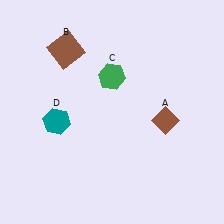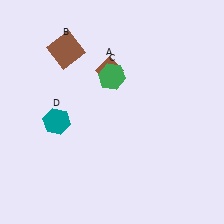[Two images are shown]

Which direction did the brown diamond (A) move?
The brown diamond (A) moved left.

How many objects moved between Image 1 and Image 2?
1 object moved between the two images.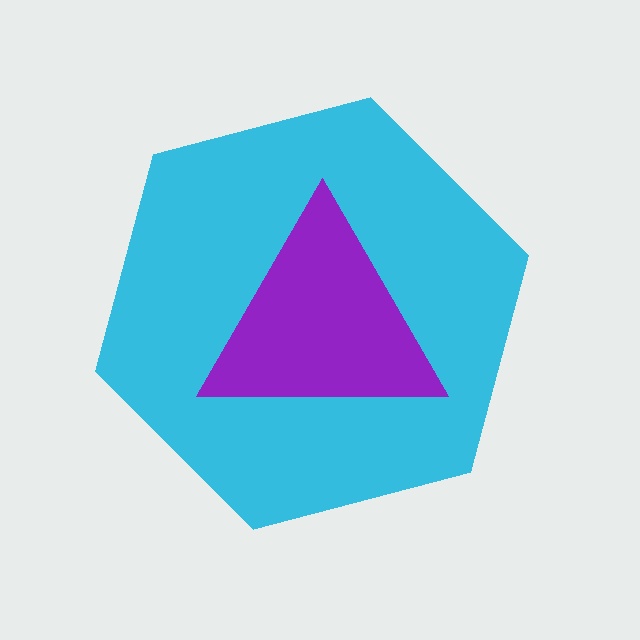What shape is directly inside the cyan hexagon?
The purple triangle.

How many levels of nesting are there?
2.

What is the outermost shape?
The cyan hexagon.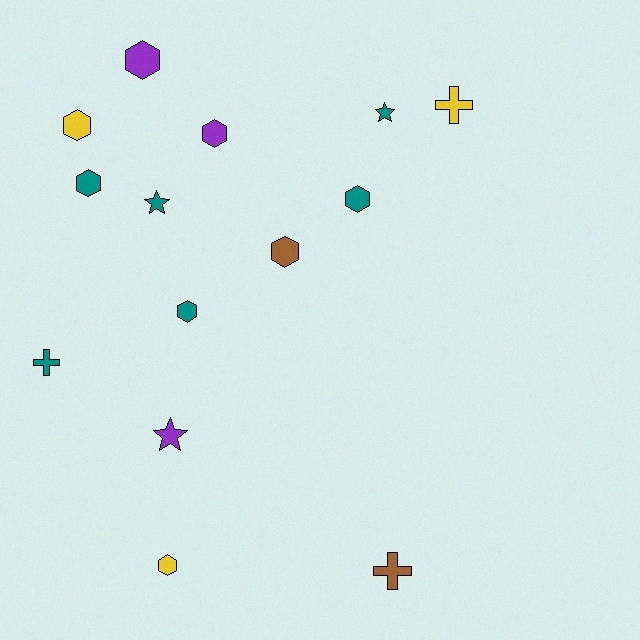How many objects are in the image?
There are 14 objects.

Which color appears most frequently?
Teal, with 6 objects.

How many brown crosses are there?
There is 1 brown cross.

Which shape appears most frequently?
Hexagon, with 8 objects.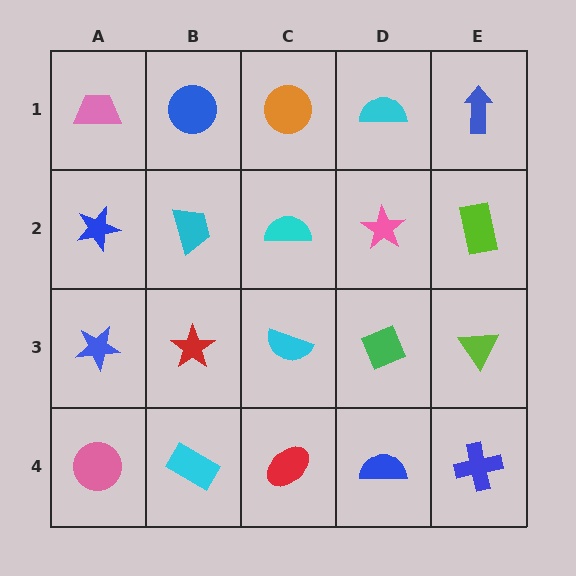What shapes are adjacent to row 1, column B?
A cyan trapezoid (row 2, column B), a pink trapezoid (row 1, column A), an orange circle (row 1, column C).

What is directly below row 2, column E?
A lime triangle.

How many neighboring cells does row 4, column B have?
3.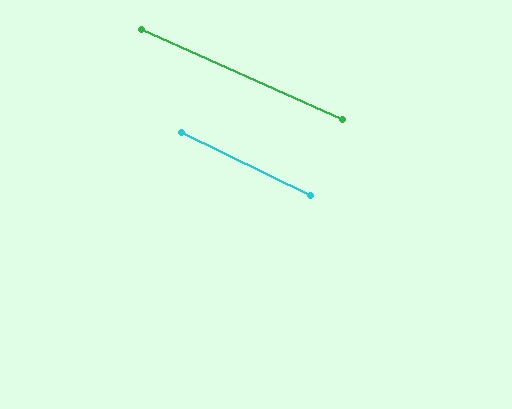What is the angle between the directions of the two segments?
Approximately 2 degrees.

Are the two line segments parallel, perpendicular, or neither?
Parallel — their directions differ by only 1.9°.